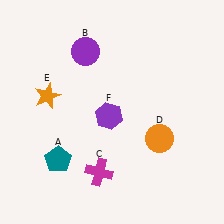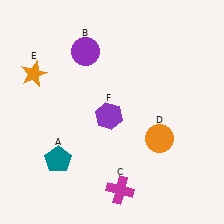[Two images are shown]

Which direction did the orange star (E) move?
The orange star (E) moved up.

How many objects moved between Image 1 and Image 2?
2 objects moved between the two images.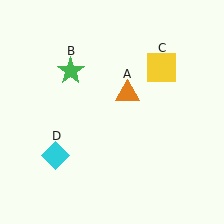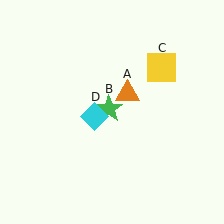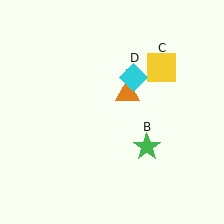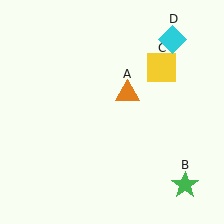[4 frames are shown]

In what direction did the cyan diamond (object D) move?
The cyan diamond (object D) moved up and to the right.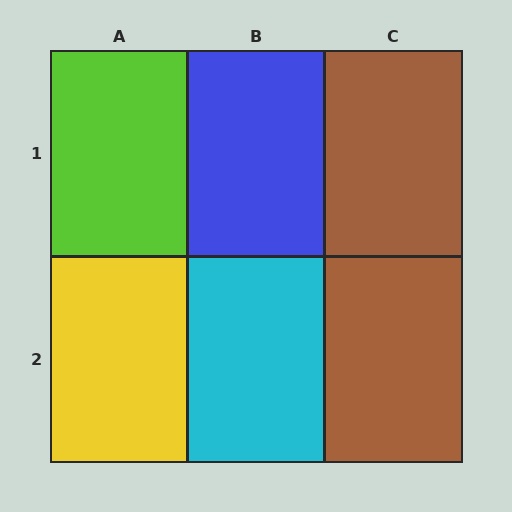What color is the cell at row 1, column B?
Blue.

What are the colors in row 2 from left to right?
Yellow, cyan, brown.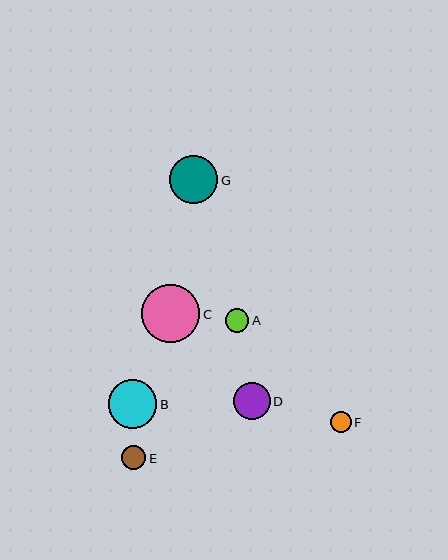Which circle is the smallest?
Circle F is the smallest with a size of approximately 20 pixels.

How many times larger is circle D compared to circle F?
Circle D is approximately 1.8 times the size of circle F.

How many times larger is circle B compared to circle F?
Circle B is approximately 2.4 times the size of circle F.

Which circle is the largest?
Circle C is the largest with a size of approximately 58 pixels.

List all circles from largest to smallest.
From largest to smallest: C, G, B, D, E, A, F.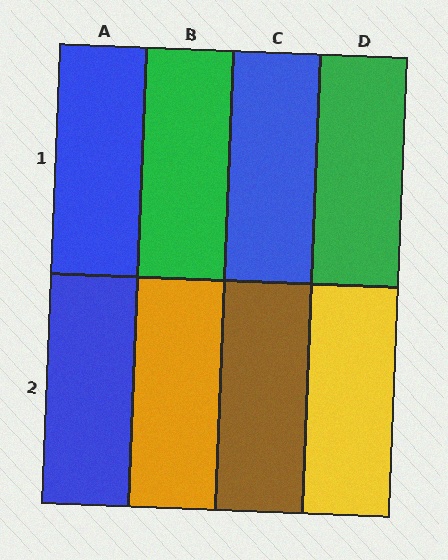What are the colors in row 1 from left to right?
Blue, green, blue, green.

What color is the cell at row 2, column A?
Blue.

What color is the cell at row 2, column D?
Yellow.